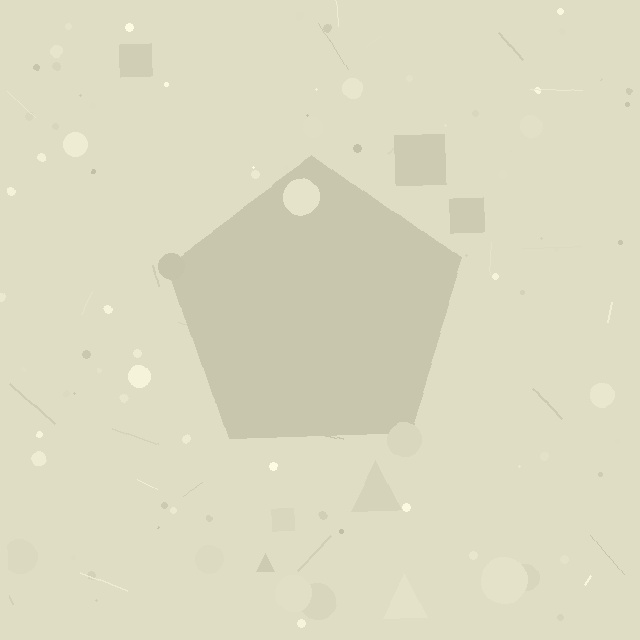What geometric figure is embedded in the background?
A pentagon is embedded in the background.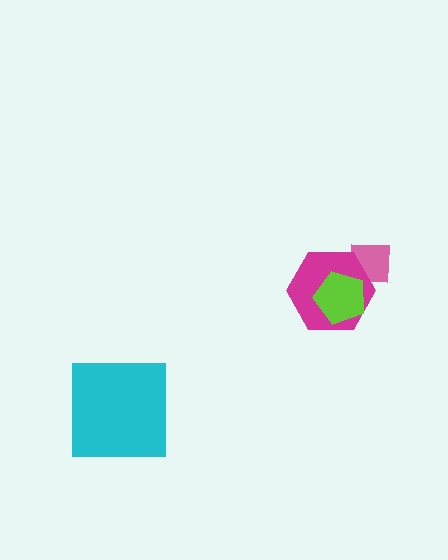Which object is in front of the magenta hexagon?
The lime pentagon is in front of the magenta hexagon.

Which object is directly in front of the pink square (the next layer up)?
The magenta hexagon is directly in front of the pink square.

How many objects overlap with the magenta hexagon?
2 objects overlap with the magenta hexagon.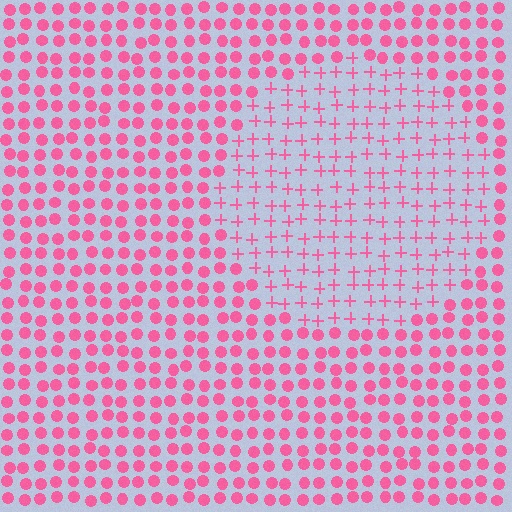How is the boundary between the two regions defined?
The boundary is defined by a change in element shape: plus signs inside vs. circles outside. All elements share the same color and spacing.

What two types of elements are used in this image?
The image uses plus signs inside the circle region and circles outside it.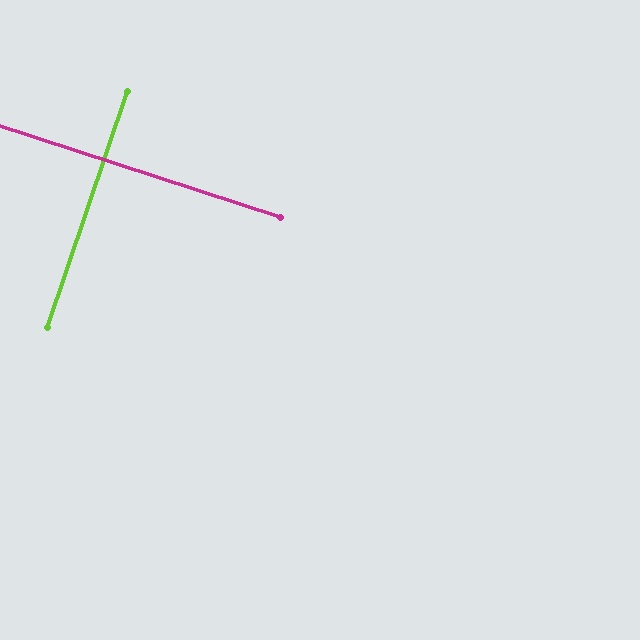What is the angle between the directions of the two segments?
Approximately 89 degrees.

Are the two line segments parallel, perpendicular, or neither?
Perpendicular — they meet at approximately 89°.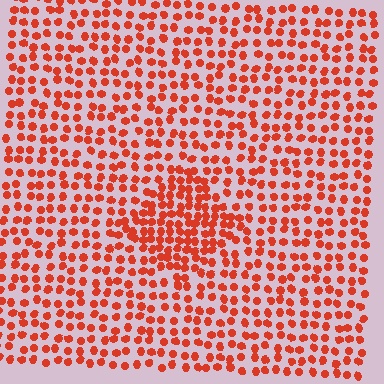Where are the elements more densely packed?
The elements are more densely packed inside the diamond boundary.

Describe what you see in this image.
The image contains small red elements arranged at two different densities. A diamond-shaped region is visible where the elements are more densely packed than the surrounding area.